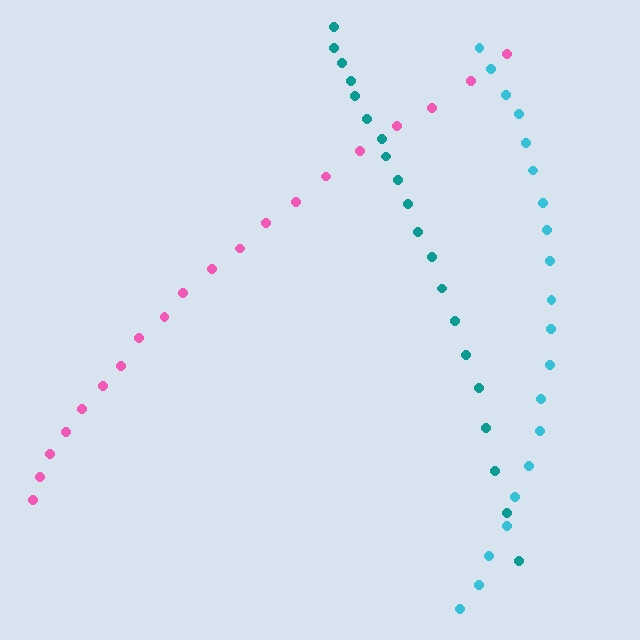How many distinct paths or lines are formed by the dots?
There are 3 distinct paths.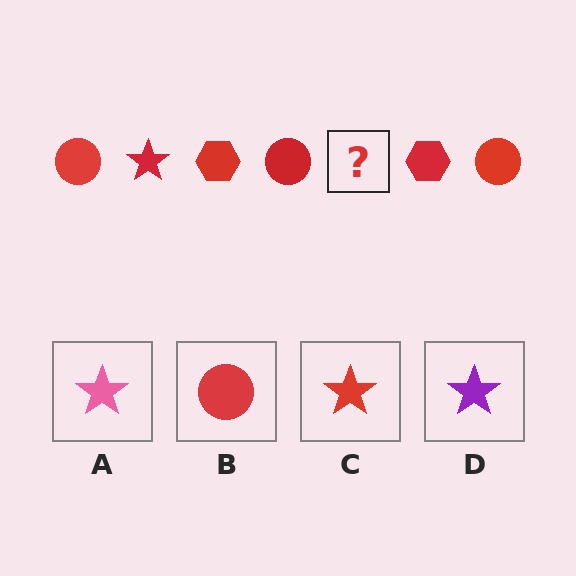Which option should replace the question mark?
Option C.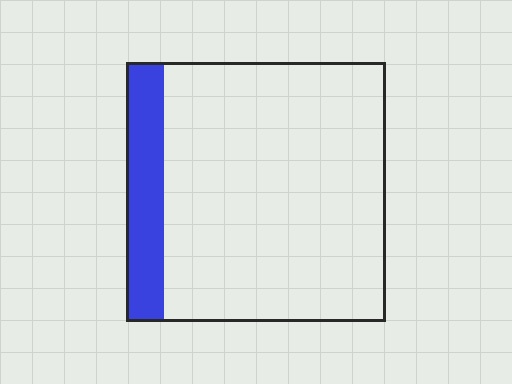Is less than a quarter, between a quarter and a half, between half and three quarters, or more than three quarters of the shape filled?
Less than a quarter.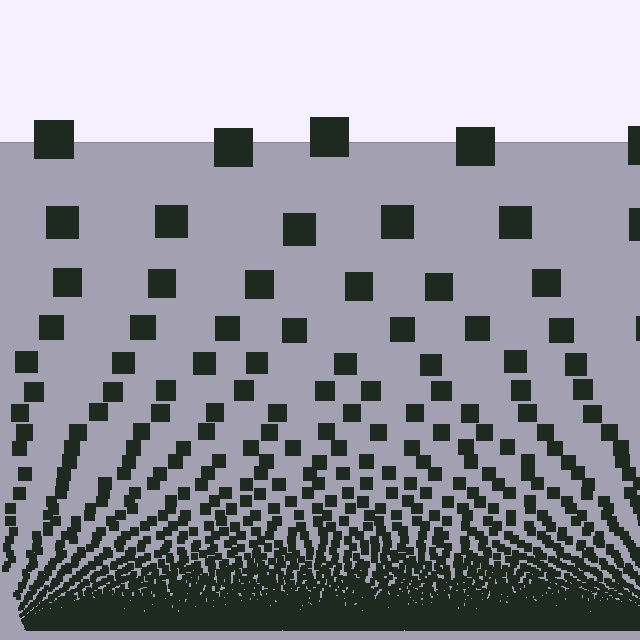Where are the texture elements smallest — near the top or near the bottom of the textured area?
Near the bottom.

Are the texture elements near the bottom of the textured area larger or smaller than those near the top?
Smaller. The gradient is inverted — elements near the bottom are smaller and denser.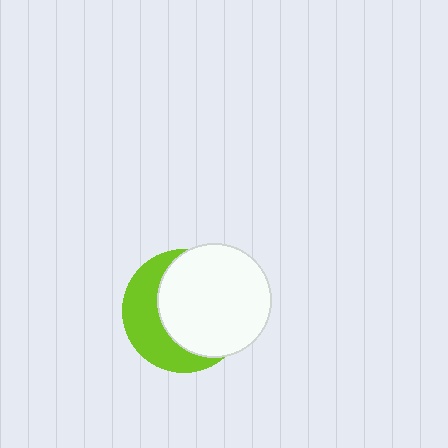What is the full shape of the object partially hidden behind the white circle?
The partially hidden object is a lime circle.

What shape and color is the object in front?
The object in front is a white circle.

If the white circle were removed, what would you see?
You would see the complete lime circle.